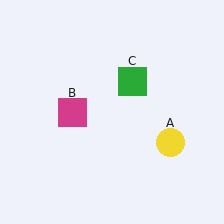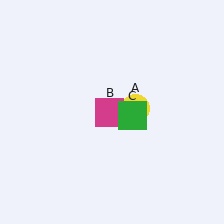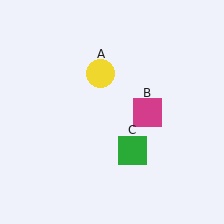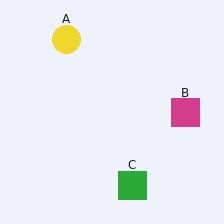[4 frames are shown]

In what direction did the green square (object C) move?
The green square (object C) moved down.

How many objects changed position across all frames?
3 objects changed position: yellow circle (object A), magenta square (object B), green square (object C).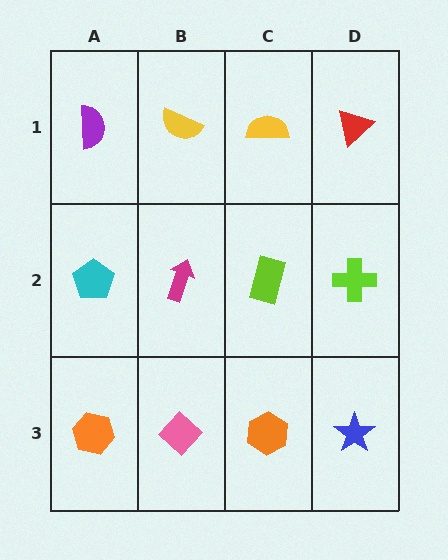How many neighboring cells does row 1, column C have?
3.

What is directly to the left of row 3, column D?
An orange hexagon.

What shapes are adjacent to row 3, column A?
A cyan pentagon (row 2, column A), a pink diamond (row 3, column B).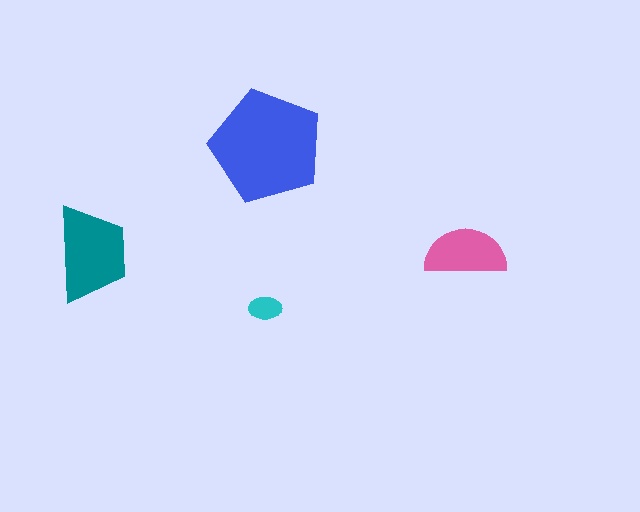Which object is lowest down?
The cyan ellipse is bottommost.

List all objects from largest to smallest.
The blue pentagon, the teal trapezoid, the pink semicircle, the cyan ellipse.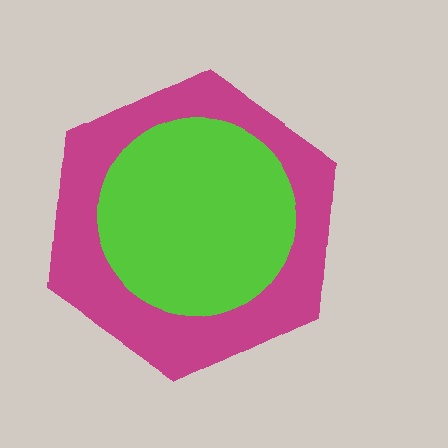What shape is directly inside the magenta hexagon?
The lime circle.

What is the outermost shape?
The magenta hexagon.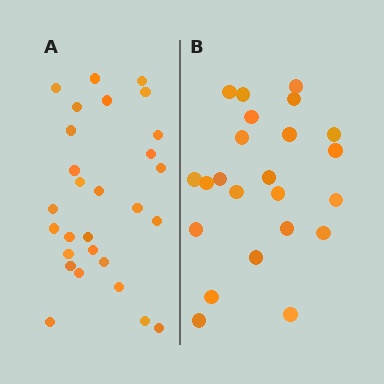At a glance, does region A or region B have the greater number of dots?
Region A (the left region) has more dots.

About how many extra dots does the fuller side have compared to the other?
Region A has about 5 more dots than region B.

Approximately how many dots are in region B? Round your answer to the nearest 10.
About 20 dots. (The exact count is 23, which rounds to 20.)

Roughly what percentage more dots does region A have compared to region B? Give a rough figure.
About 20% more.